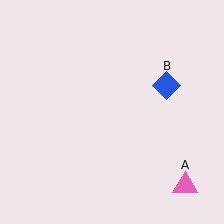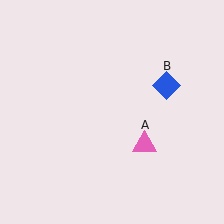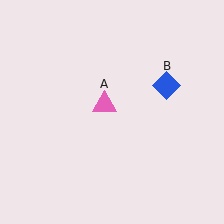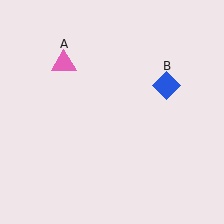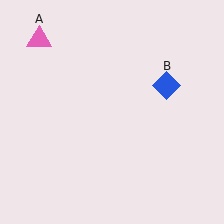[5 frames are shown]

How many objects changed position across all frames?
1 object changed position: pink triangle (object A).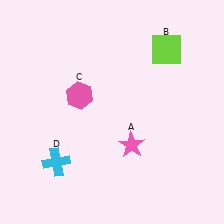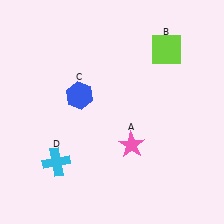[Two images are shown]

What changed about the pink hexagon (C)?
In Image 1, C is pink. In Image 2, it changed to blue.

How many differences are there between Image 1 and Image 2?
There is 1 difference between the two images.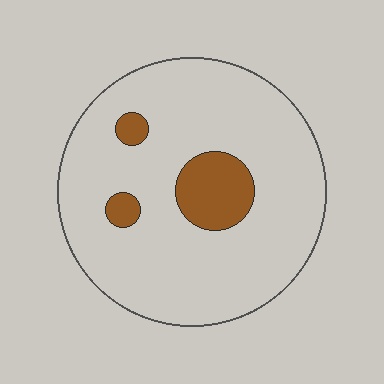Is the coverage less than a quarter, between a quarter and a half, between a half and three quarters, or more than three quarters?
Less than a quarter.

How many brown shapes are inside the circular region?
3.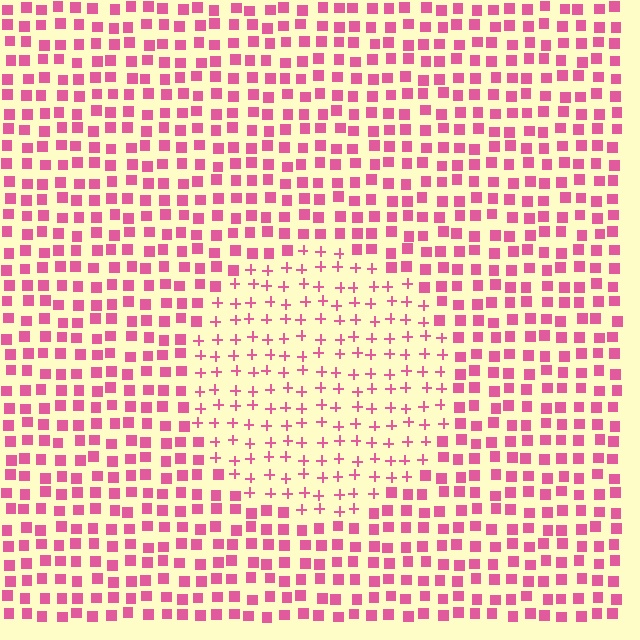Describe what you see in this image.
The image is filled with small pink elements arranged in a uniform grid. A circle-shaped region contains plus signs, while the surrounding area contains squares. The boundary is defined purely by the change in element shape.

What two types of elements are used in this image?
The image uses plus signs inside the circle region and squares outside it.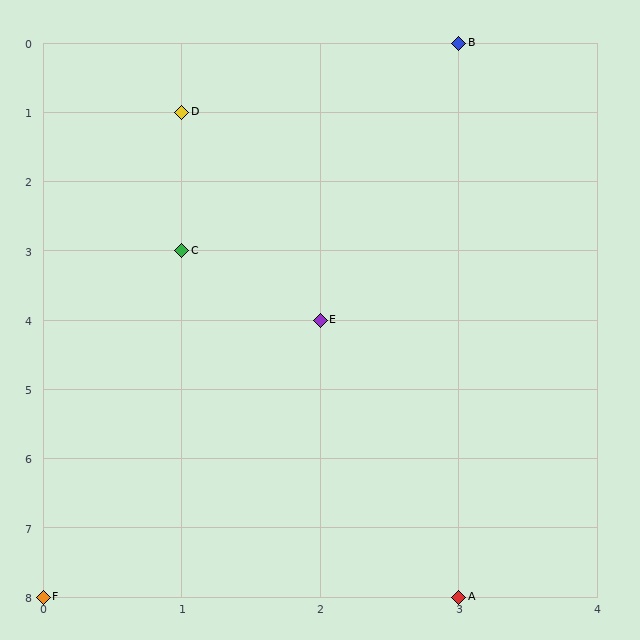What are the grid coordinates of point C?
Point C is at grid coordinates (1, 3).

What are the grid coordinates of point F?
Point F is at grid coordinates (0, 8).